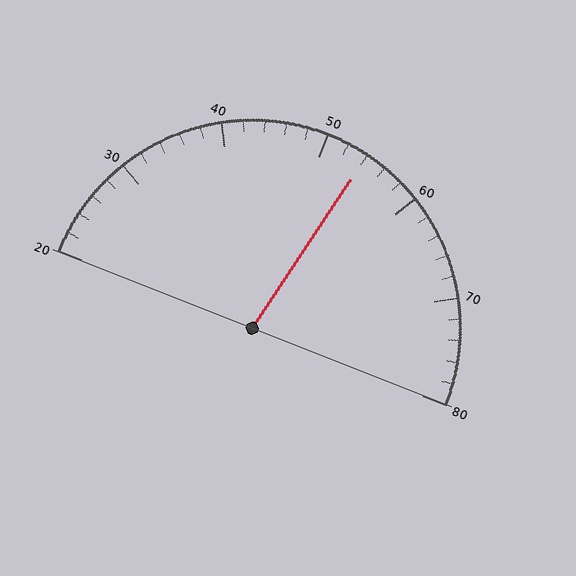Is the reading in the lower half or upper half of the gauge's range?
The reading is in the upper half of the range (20 to 80).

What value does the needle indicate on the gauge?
The needle indicates approximately 54.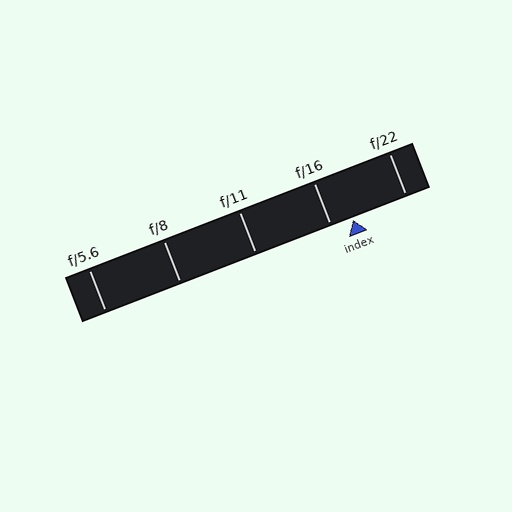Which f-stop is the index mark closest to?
The index mark is closest to f/16.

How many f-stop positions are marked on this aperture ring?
There are 5 f-stop positions marked.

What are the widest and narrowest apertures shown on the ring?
The widest aperture shown is f/5.6 and the narrowest is f/22.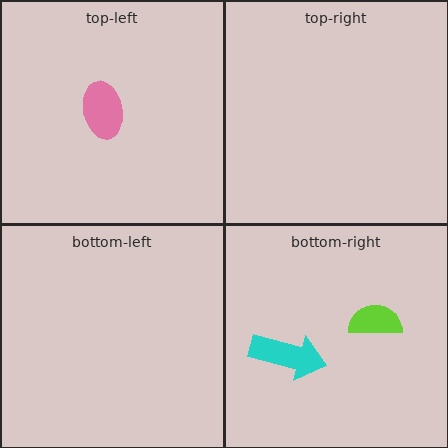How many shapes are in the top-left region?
1.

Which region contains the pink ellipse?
The top-left region.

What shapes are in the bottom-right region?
The lime semicircle, the cyan arrow.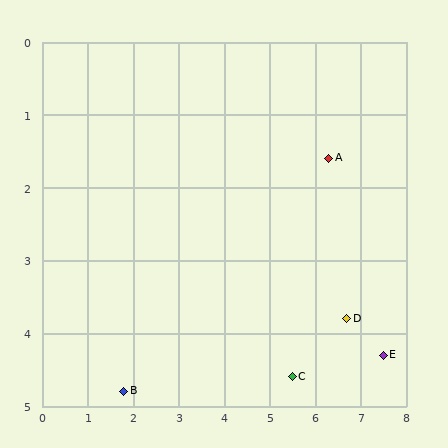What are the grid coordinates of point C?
Point C is at approximately (5.5, 4.6).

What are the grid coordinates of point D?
Point D is at approximately (6.7, 3.8).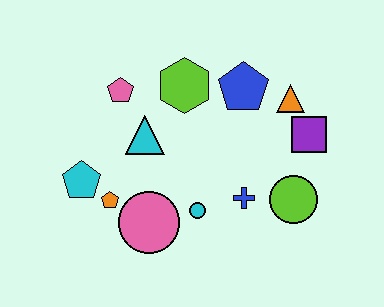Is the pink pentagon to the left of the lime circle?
Yes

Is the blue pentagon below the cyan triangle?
No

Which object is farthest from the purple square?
The cyan pentagon is farthest from the purple square.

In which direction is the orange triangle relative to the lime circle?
The orange triangle is above the lime circle.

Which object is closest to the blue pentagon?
The orange triangle is closest to the blue pentagon.